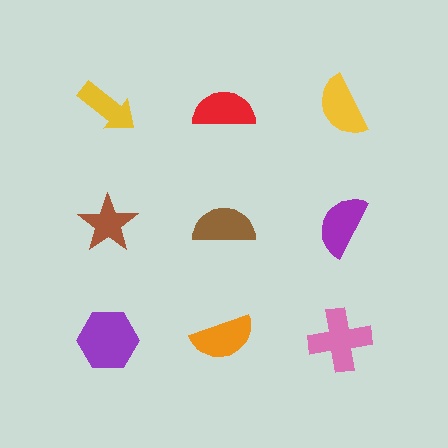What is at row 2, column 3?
A purple semicircle.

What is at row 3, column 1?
A purple hexagon.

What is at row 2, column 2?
A brown semicircle.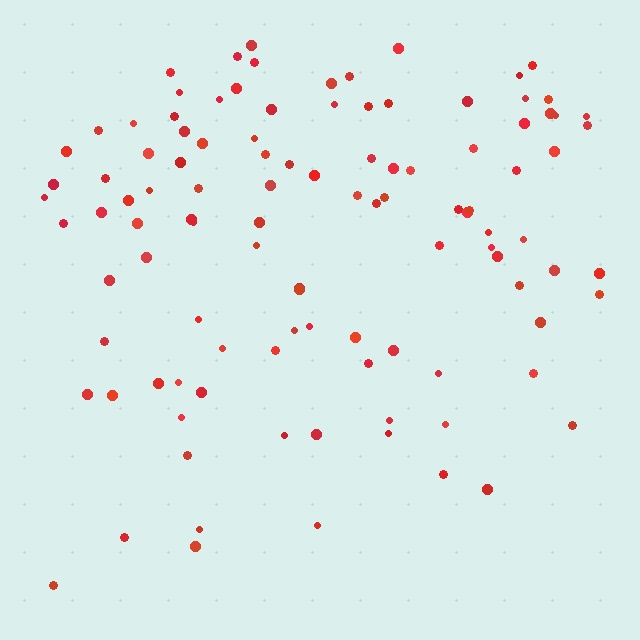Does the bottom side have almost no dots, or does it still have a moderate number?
Still a moderate number, just noticeably fewer than the top.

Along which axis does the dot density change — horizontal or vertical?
Vertical.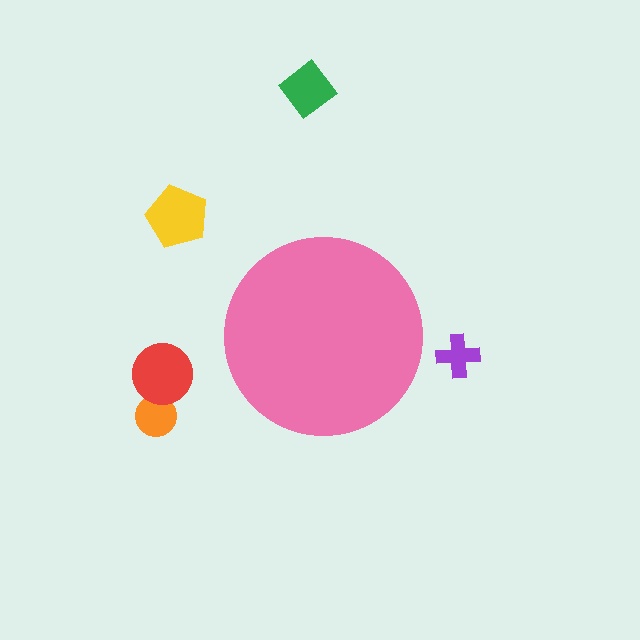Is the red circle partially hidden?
No, the red circle is fully visible.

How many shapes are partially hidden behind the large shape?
0 shapes are partially hidden.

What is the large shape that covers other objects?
A pink circle.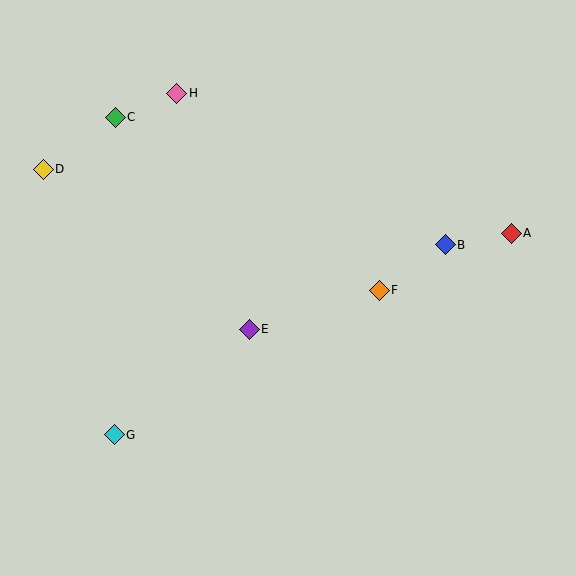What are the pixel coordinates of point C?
Point C is at (115, 117).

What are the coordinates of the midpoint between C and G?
The midpoint between C and G is at (115, 276).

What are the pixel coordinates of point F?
Point F is at (379, 290).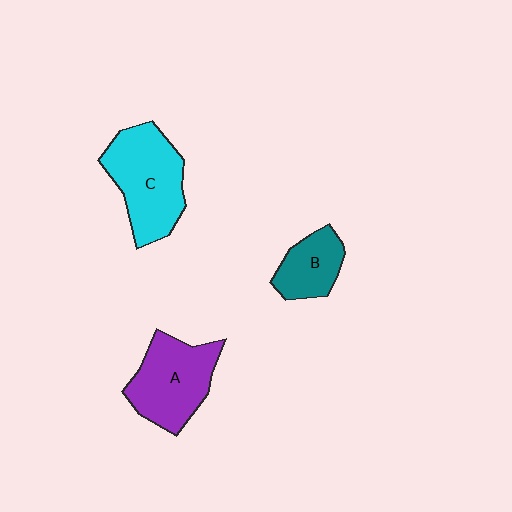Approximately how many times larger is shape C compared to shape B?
Approximately 1.9 times.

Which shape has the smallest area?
Shape B (teal).